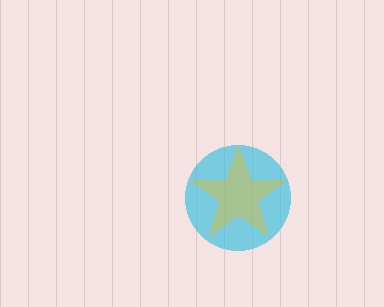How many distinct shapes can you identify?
There are 2 distinct shapes: a cyan circle, a yellow star.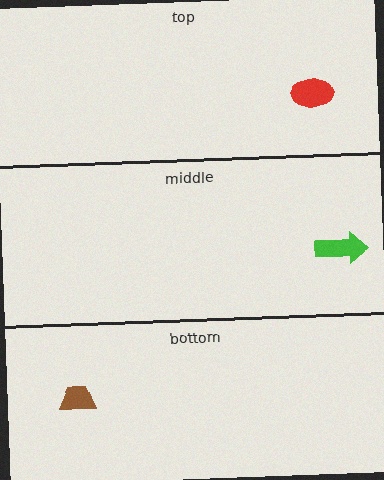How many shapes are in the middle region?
1.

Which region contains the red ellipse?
The top region.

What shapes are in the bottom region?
The brown trapezoid.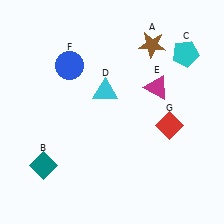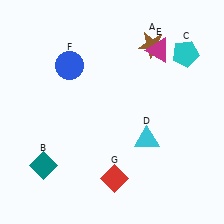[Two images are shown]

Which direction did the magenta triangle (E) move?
The magenta triangle (E) moved up.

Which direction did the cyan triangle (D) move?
The cyan triangle (D) moved down.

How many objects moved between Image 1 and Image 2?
3 objects moved between the two images.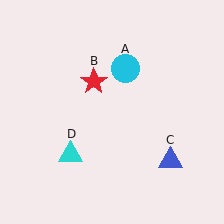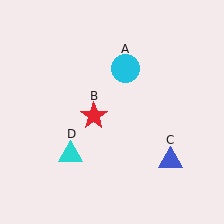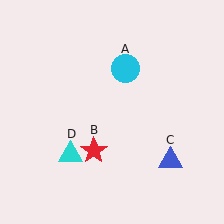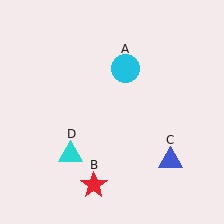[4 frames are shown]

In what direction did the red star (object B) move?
The red star (object B) moved down.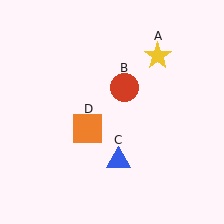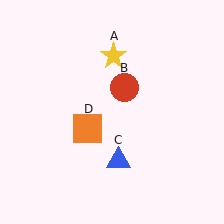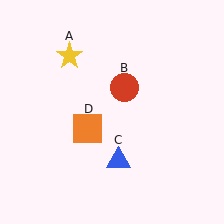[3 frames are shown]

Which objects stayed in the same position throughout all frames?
Red circle (object B) and blue triangle (object C) and orange square (object D) remained stationary.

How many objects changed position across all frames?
1 object changed position: yellow star (object A).